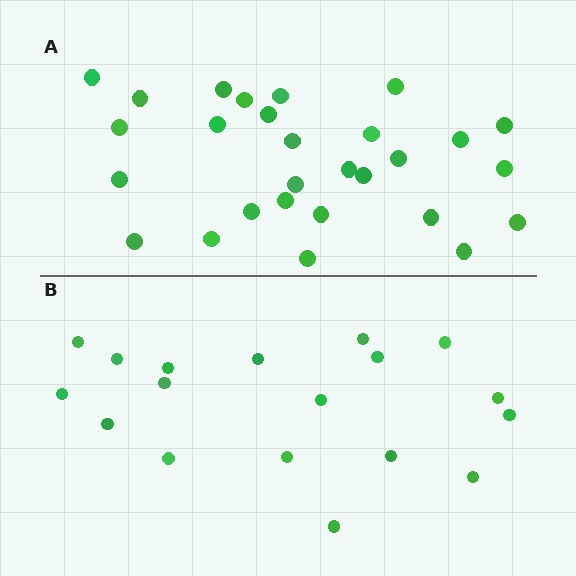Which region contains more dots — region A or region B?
Region A (the top region) has more dots.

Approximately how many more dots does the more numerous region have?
Region A has roughly 10 or so more dots than region B.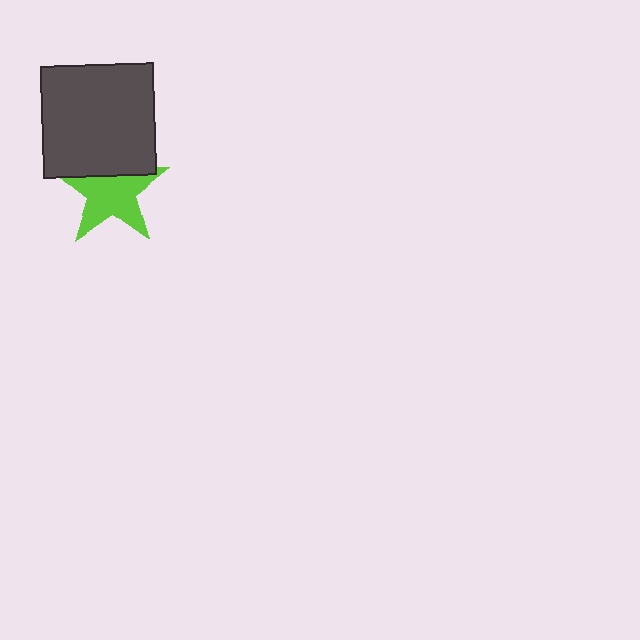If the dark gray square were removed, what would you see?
You would see the complete lime star.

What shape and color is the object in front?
The object in front is a dark gray square.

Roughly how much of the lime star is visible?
Most of it is visible (roughly 70%).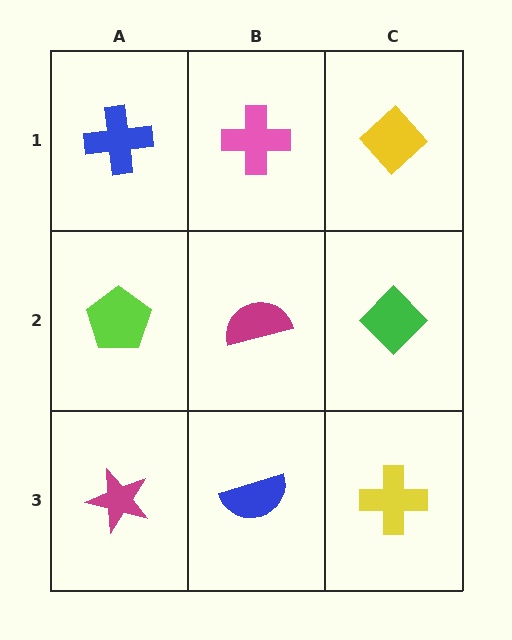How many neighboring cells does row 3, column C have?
2.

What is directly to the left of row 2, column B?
A lime pentagon.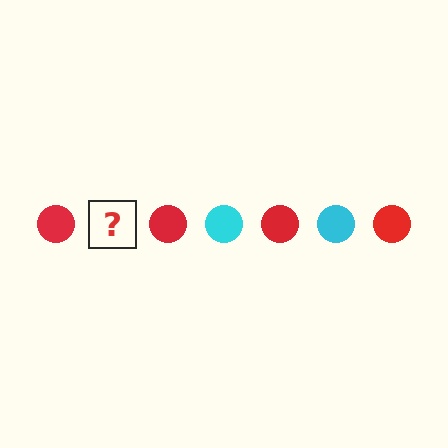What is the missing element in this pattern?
The missing element is a cyan circle.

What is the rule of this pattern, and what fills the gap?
The rule is that the pattern cycles through red, cyan circles. The gap should be filled with a cyan circle.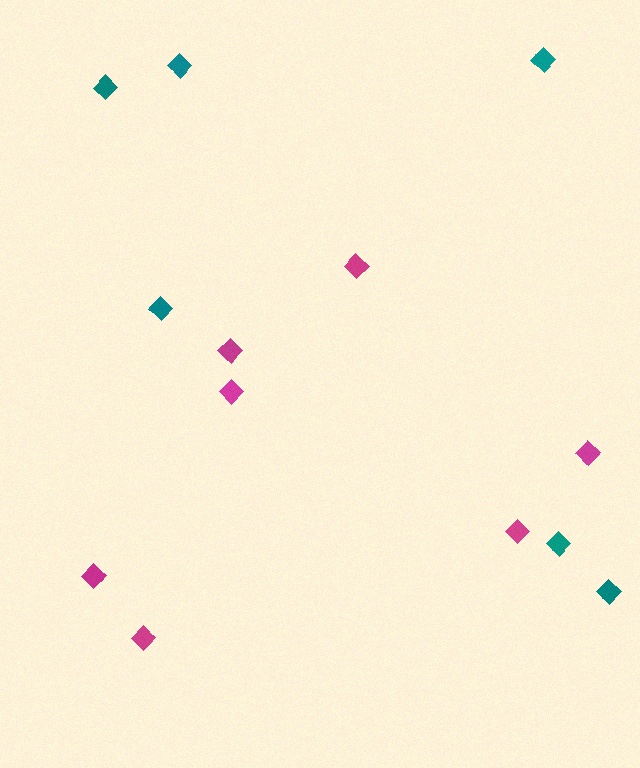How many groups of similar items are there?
There are 2 groups: one group of teal diamonds (6) and one group of magenta diamonds (7).